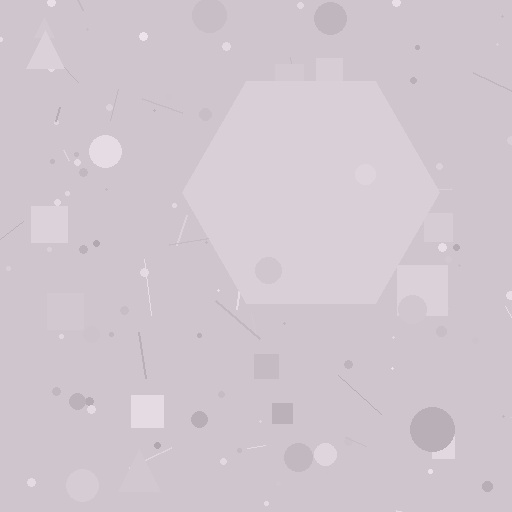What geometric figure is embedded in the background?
A hexagon is embedded in the background.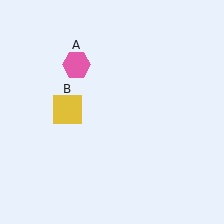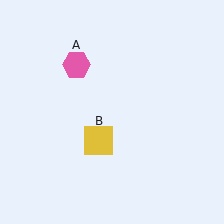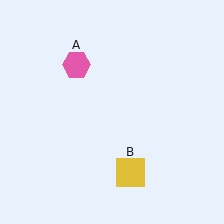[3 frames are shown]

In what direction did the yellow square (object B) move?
The yellow square (object B) moved down and to the right.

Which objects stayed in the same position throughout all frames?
Pink hexagon (object A) remained stationary.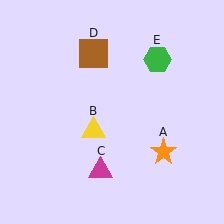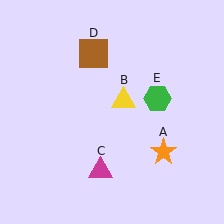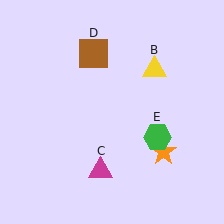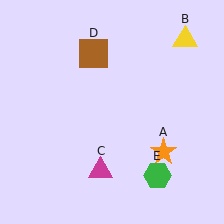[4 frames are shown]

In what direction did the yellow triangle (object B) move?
The yellow triangle (object B) moved up and to the right.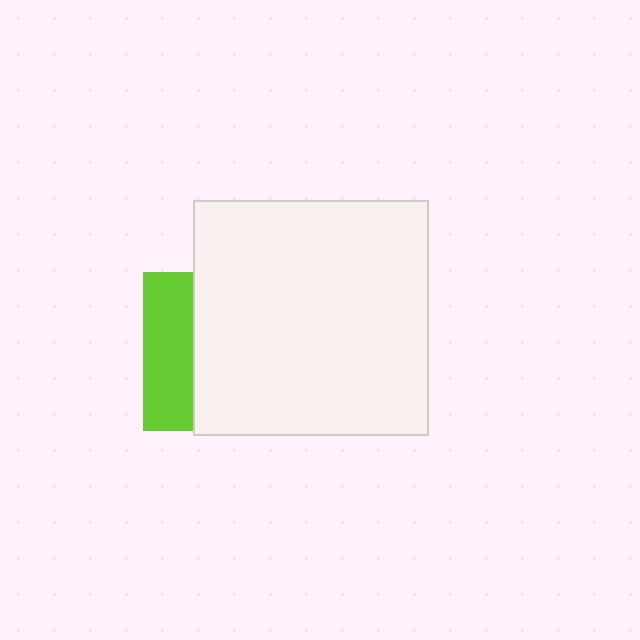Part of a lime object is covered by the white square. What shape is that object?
It is a square.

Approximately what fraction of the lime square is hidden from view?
Roughly 68% of the lime square is hidden behind the white square.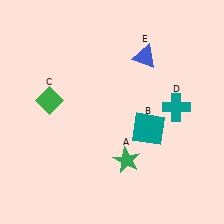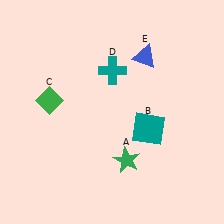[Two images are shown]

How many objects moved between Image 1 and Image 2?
1 object moved between the two images.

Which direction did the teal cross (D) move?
The teal cross (D) moved left.